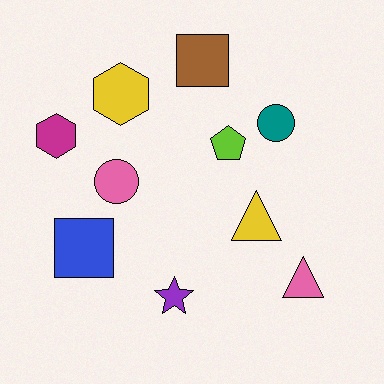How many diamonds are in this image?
There are no diamonds.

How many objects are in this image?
There are 10 objects.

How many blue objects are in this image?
There is 1 blue object.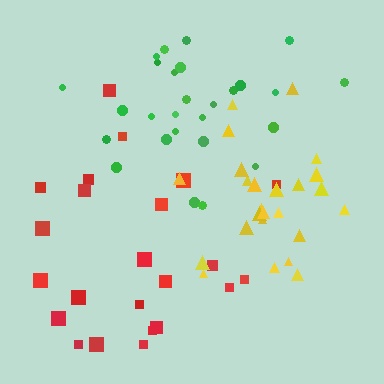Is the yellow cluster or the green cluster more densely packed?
Green.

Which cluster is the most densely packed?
Green.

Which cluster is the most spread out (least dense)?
Red.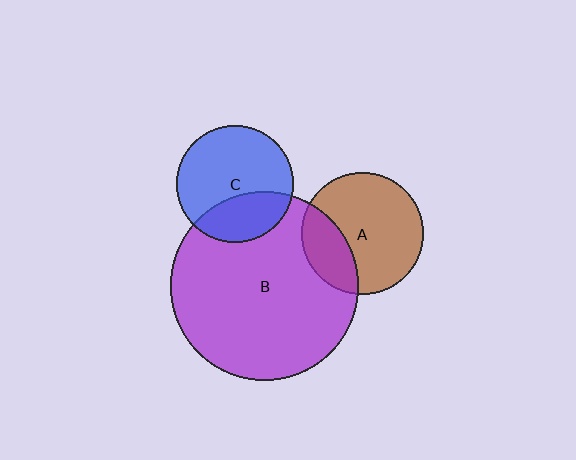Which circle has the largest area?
Circle B (purple).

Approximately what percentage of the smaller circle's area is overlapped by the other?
Approximately 30%.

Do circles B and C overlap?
Yes.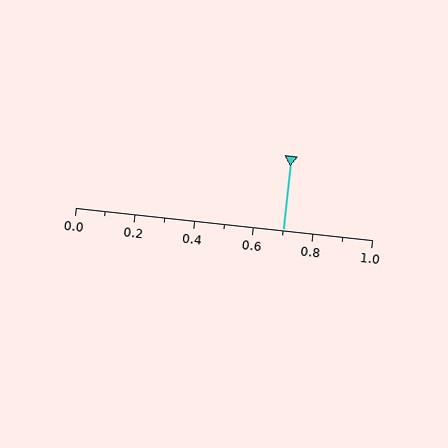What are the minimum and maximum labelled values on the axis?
The axis runs from 0.0 to 1.0.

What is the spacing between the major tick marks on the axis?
The major ticks are spaced 0.2 apart.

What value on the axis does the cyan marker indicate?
The marker indicates approximately 0.7.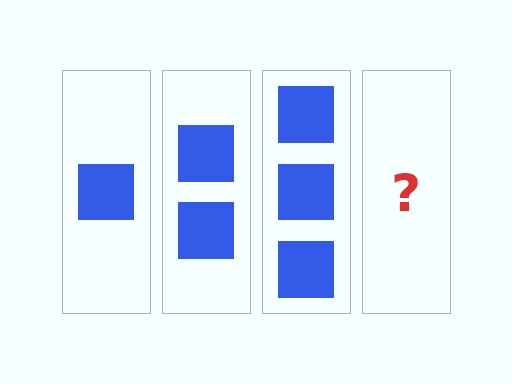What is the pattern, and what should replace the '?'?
The pattern is that each step adds one more square. The '?' should be 4 squares.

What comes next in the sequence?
The next element should be 4 squares.